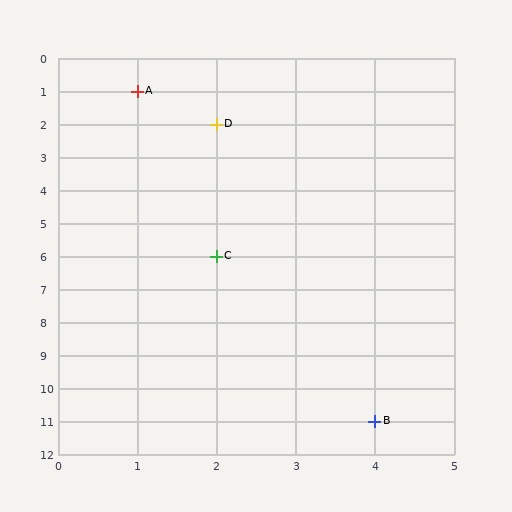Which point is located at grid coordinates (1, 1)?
Point A is at (1, 1).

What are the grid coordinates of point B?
Point B is at grid coordinates (4, 11).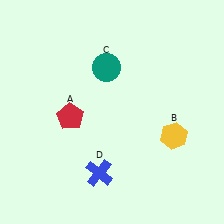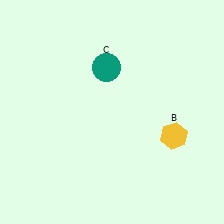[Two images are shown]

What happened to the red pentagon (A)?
The red pentagon (A) was removed in Image 2. It was in the bottom-left area of Image 1.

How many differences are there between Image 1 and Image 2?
There are 2 differences between the two images.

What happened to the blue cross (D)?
The blue cross (D) was removed in Image 2. It was in the bottom-left area of Image 1.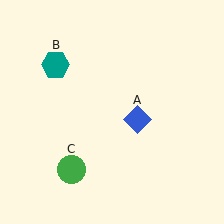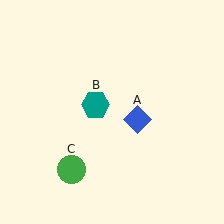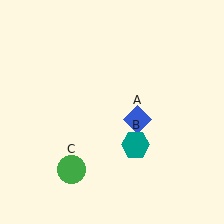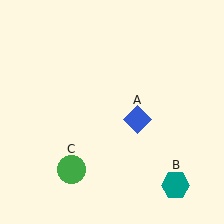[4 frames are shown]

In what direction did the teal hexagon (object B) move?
The teal hexagon (object B) moved down and to the right.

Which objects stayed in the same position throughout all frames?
Blue diamond (object A) and green circle (object C) remained stationary.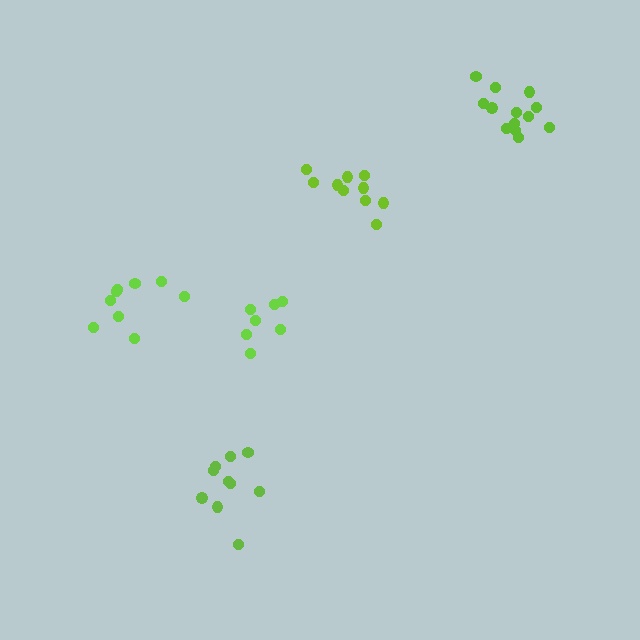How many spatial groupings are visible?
There are 5 spatial groupings.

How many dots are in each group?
Group 1: 9 dots, Group 2: 10 dots, Group 3: 7 dots, Group 4: 10 dots, Group 5: 13 dots (49 total).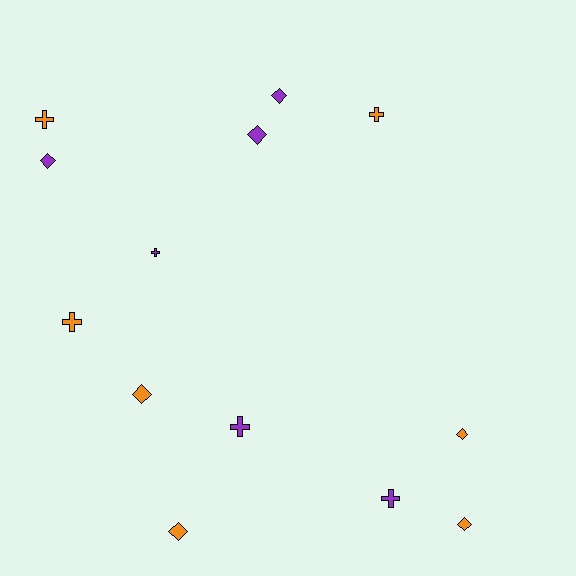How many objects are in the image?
There are 13 objects.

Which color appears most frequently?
Orange, with 7 objects.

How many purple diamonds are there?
There are 3 purple diamonds.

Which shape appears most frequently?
Diamond, with 7 objects.